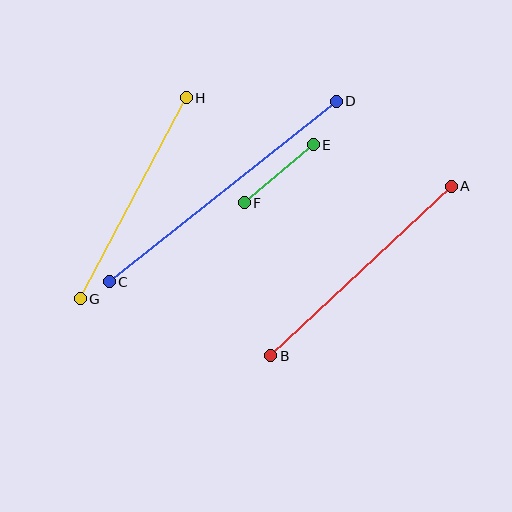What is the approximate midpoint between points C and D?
The midpoint is at approximately (223, 192) pixels.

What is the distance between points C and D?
The distance is approximately 290 pixels.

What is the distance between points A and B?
The distance is approximately 248 pixels.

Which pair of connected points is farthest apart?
Points C and D are farthest apart.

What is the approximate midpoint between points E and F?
The midpoint is at approximately (279, 174) pixels.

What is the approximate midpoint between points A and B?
The midpoint is at approximately (361, 271) pixels.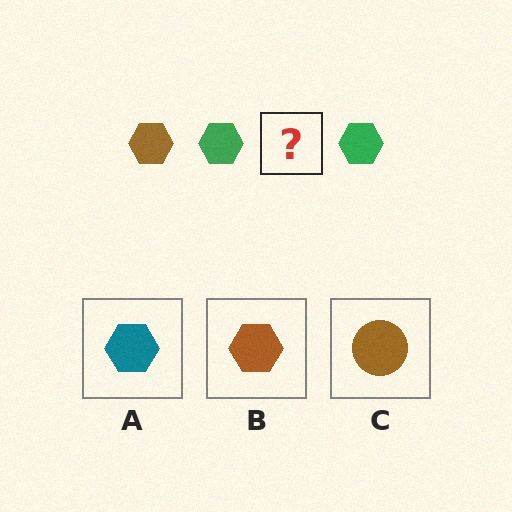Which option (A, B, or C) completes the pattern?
B.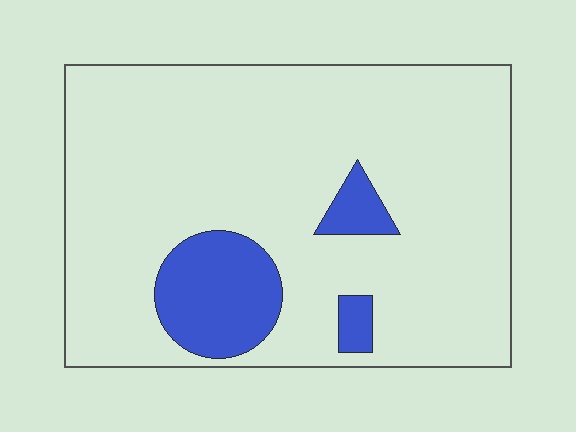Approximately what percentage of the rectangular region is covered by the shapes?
Approximately 15%.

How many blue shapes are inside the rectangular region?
3.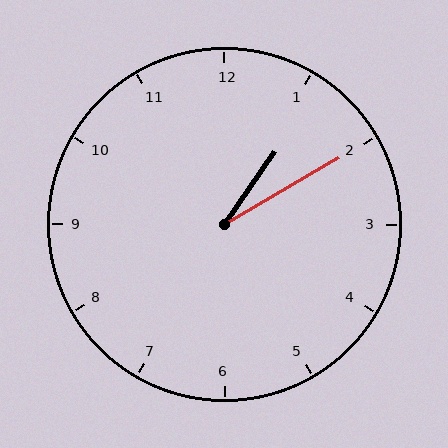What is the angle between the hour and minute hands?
Approximately 25 degrees.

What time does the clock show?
1:10.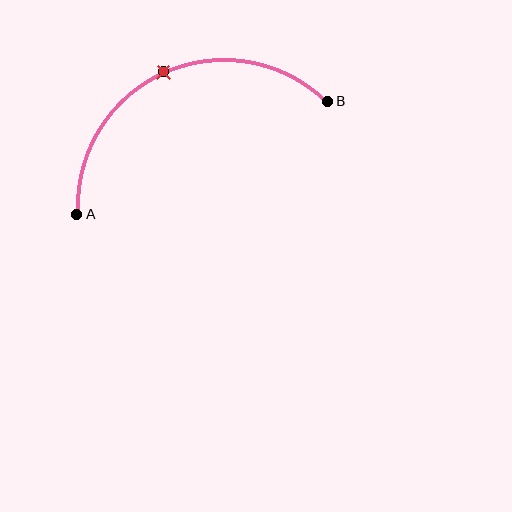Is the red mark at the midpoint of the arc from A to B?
Yes. The red mark lies on the arc at equal arc-length from both A and B — it is the arc midpoint.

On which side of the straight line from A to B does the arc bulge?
The arc bulges above the straight line connecting A and B.